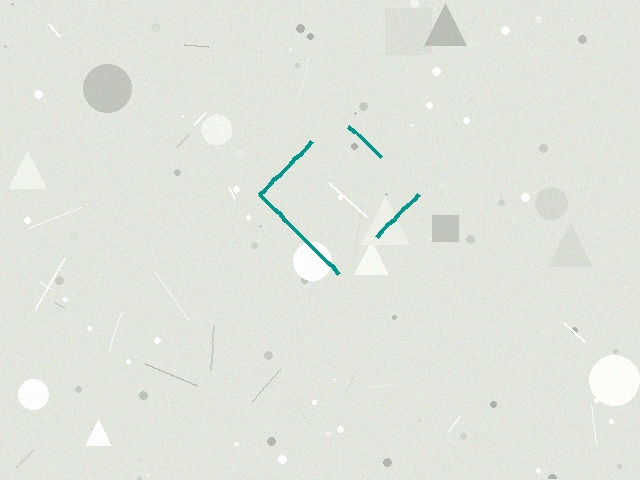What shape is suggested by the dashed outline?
The dashed outline suggests a diamond.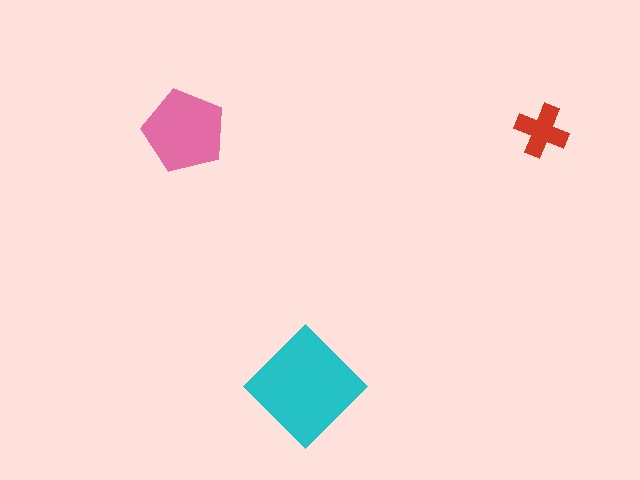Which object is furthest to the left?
The pink pentagon is leftmost.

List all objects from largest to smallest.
The cyan diamond, the pink pentagon, the red cross.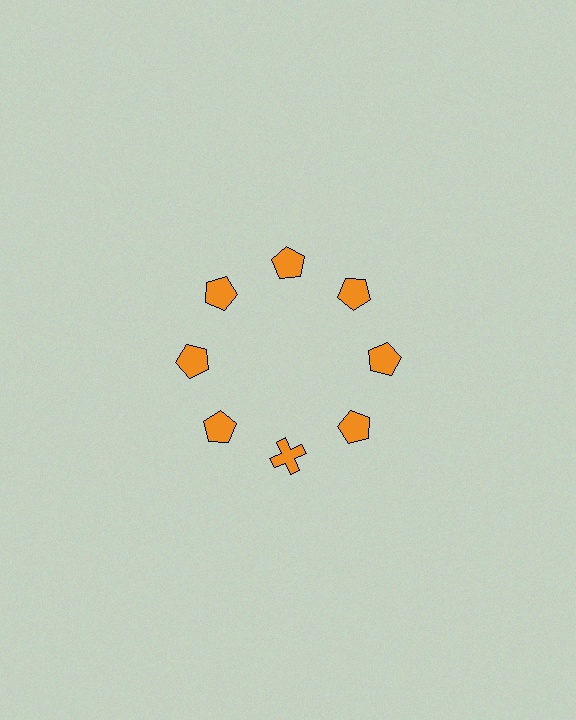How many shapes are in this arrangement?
There are 8 shapes arranged in a ring pattern.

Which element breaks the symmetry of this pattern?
The orange cross at roughly the 6 o'clock position breaks the symmetry. All other shapes are orange pentagons.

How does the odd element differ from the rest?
It has a different shape: cross instead of pentagon.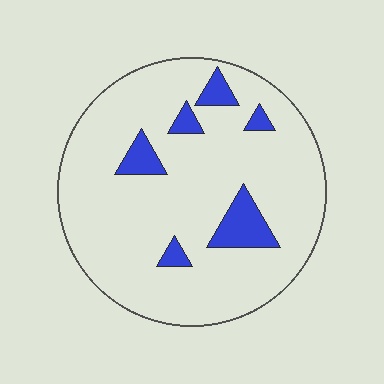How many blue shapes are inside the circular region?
6.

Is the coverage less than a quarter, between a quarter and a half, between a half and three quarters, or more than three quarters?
Less than a quarter.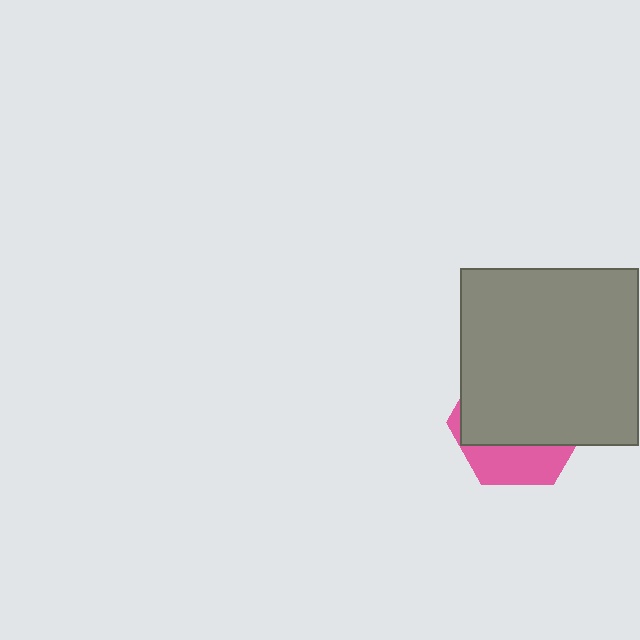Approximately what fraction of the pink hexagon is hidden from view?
Roughly 69% of the pink hexagon is hidden behind the gray square.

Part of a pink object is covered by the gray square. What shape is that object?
It is a hexagon.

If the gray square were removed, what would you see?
You would see the complete pink hexagon.